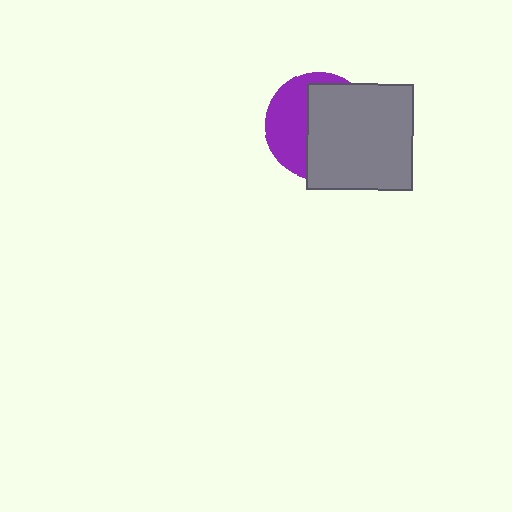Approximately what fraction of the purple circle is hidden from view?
Roughly 60% of the purple circle is hidden behind the gray square.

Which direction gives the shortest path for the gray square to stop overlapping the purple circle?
Moving right gives the shortest separation.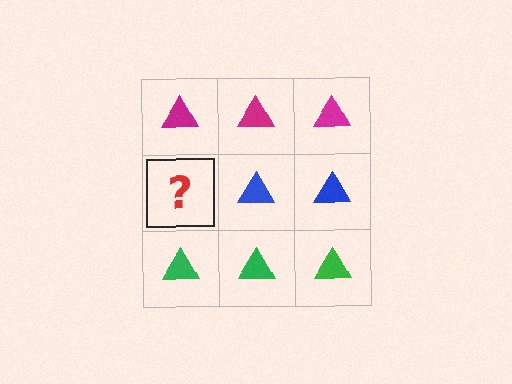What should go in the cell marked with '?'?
The missing cell should contain a blue triangle.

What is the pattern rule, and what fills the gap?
The rule is that each row has a consistent color. The gap should be filled with a blue triangle.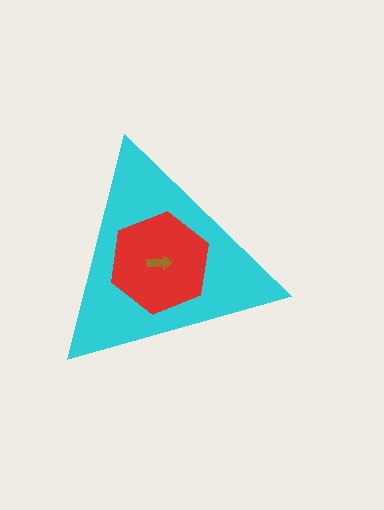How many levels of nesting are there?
3.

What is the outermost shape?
The cyan triangle.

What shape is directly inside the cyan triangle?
The red hexagon.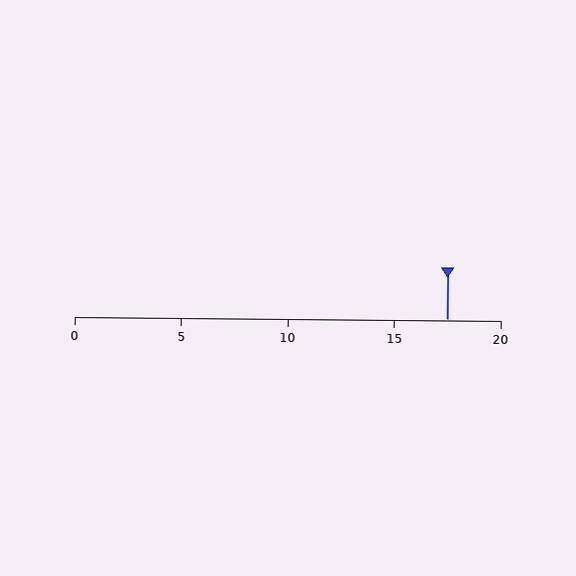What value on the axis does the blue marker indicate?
The marker indicates approximately 17.5.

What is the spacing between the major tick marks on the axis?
The major ticks are spaced 5 apart.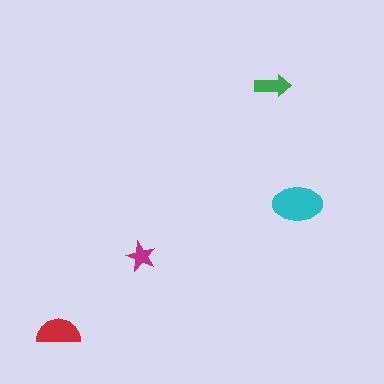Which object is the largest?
The cyan ellipse.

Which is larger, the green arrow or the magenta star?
The green arrow.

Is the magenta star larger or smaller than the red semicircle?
Smaller.